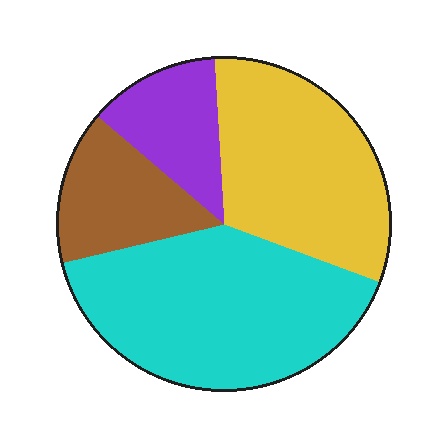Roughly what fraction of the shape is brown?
Brown takes up less than a quarter of the shape.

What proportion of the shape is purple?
Purple covers about 15% of the shape.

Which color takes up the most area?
Cyan, at roughly 40%.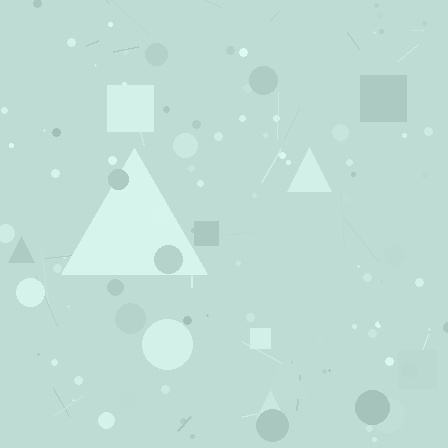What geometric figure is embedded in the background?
A triangle is embedded in the background.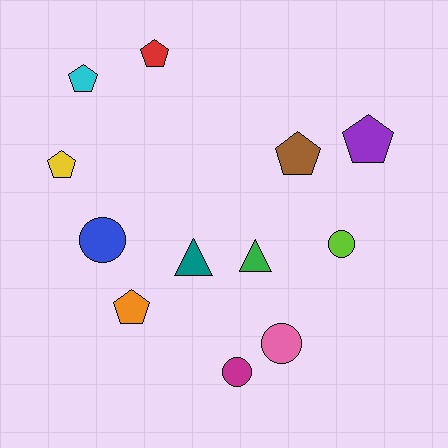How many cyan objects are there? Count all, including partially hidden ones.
There is 1 cyan object.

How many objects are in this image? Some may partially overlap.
There are 12 objects.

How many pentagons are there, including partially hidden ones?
There are 6 pentagons.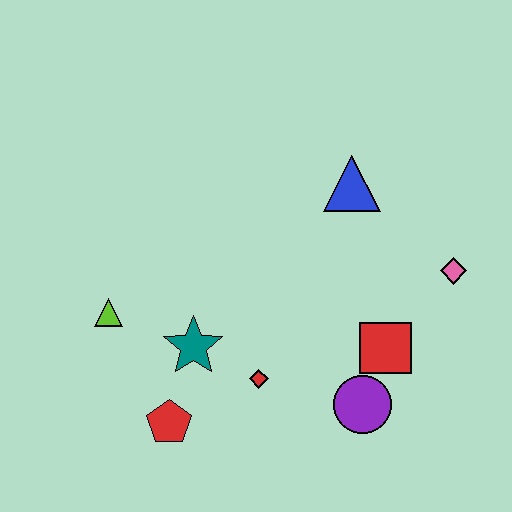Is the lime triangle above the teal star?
Yes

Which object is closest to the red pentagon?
The teal star is closest to the red pentagon.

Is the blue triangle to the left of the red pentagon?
No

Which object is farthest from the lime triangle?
The pink diamond is farthest from the lime triangle.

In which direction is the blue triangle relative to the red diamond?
The blue triangle is above the red diamond.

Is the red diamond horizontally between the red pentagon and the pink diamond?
Yes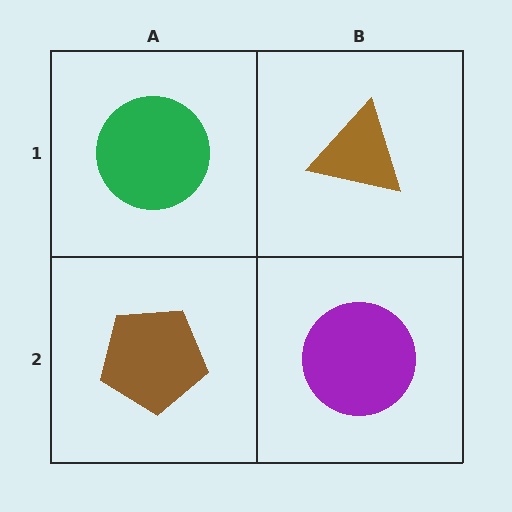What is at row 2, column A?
A brown pentagon.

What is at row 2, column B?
A purple circle.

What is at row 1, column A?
A green circle.